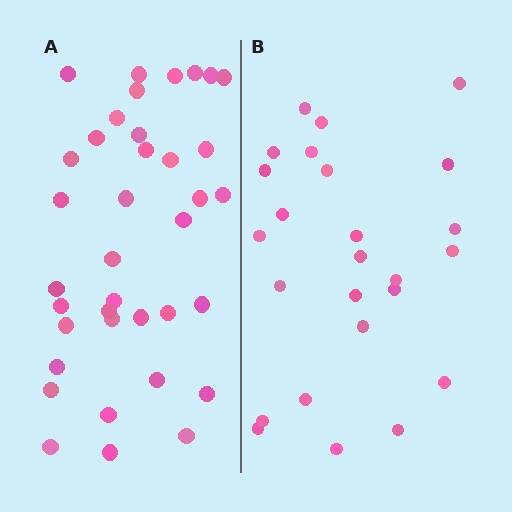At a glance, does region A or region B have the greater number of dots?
Region A (the left region) has more dots.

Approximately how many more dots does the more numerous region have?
Region A has roughly 12 or so more dots than region B.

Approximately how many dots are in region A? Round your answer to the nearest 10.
About 40 dots. (The exact count is 37, which rounds to 40.)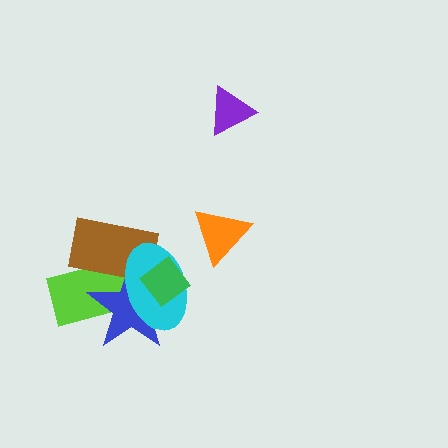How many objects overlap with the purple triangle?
0 objects overlap with the purple triangle.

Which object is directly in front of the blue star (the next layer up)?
The cyan ellipse is directly in front of the blue star.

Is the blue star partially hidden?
Yes, it is partially covered by another shape.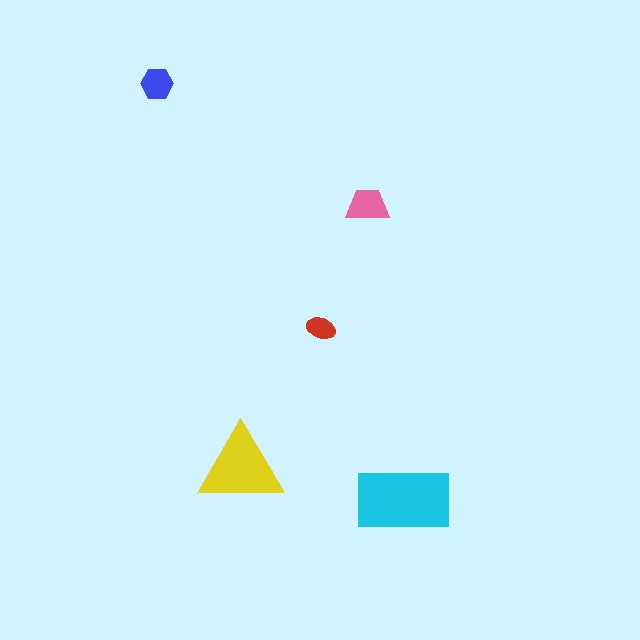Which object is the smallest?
The red ellipse.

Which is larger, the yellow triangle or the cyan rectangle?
The cyan rectangle.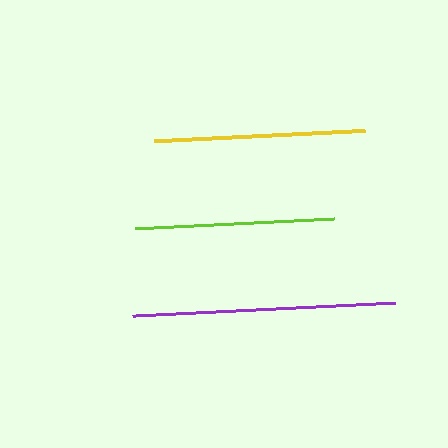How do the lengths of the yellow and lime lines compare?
The yellow and lime lines are approximately the same length.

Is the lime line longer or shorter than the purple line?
The purple line is longer than the lime line.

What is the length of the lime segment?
The lime segment is approximately 199 pixels long.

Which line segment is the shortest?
The lime line is the shortest at approximately 199 pixels.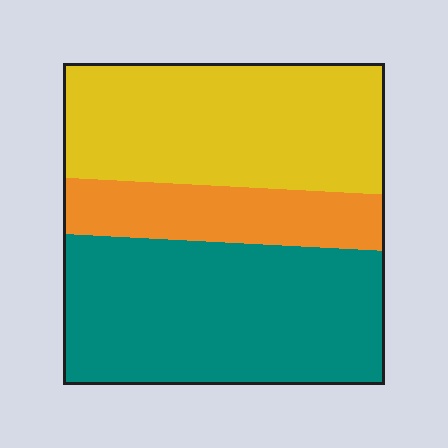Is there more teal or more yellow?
Teal.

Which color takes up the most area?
Teal, at roughly 45%.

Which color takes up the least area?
Orange, at roughly 15%.